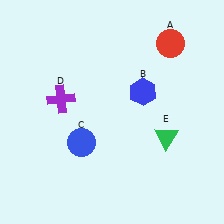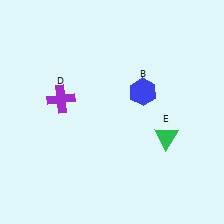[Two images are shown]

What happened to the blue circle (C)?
The blue circle (C) was removed in Image 2. It was in the bottom-left area of Image 1.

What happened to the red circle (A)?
The red circle (A) was removed in Image 2. It was in the top-right area of Image 1.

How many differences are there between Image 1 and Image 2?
There are 2 differences between the two images.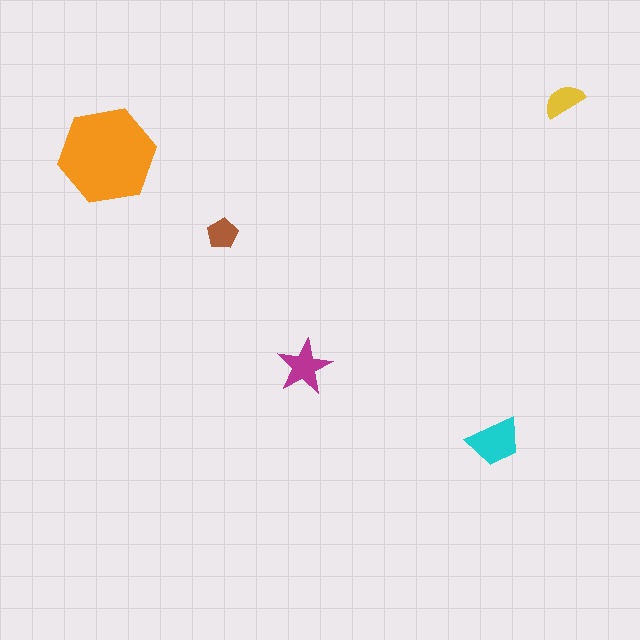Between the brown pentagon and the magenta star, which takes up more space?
The magenta star.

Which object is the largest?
The orange hexagon.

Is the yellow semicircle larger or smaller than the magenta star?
Smaller.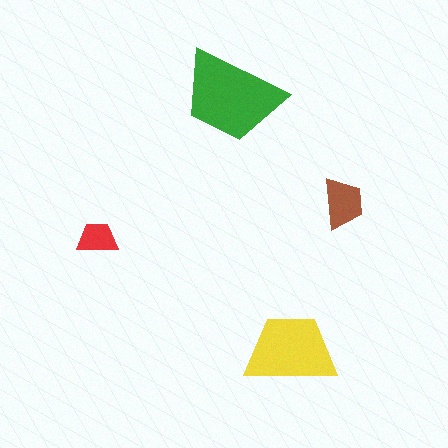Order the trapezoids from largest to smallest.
the green one, the yellow one, the brown one, the red one.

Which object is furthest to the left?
The red trapezoid is leftmost.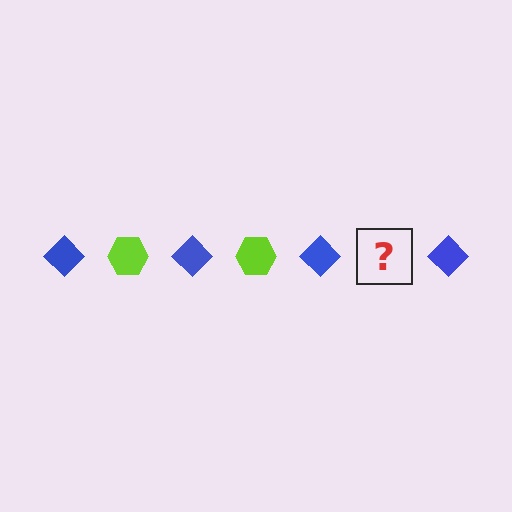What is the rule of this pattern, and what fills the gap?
The rule is that the pattern alternates between blue diamond and lime hexagon. The gap should be filled with a lime hexagon.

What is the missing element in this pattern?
The missing element is a lime hexagon.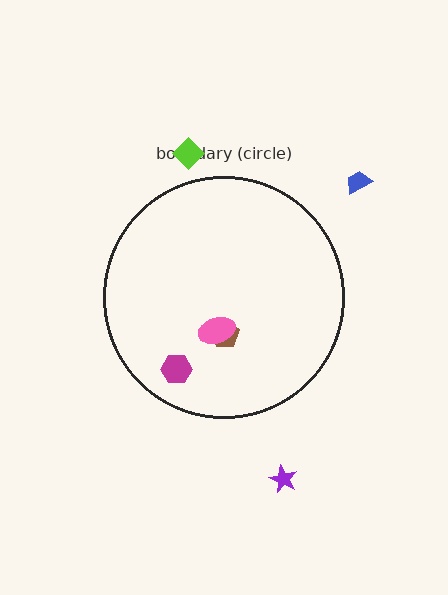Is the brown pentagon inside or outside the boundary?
Inside.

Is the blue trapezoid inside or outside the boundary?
Outside.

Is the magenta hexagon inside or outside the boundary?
Inside.